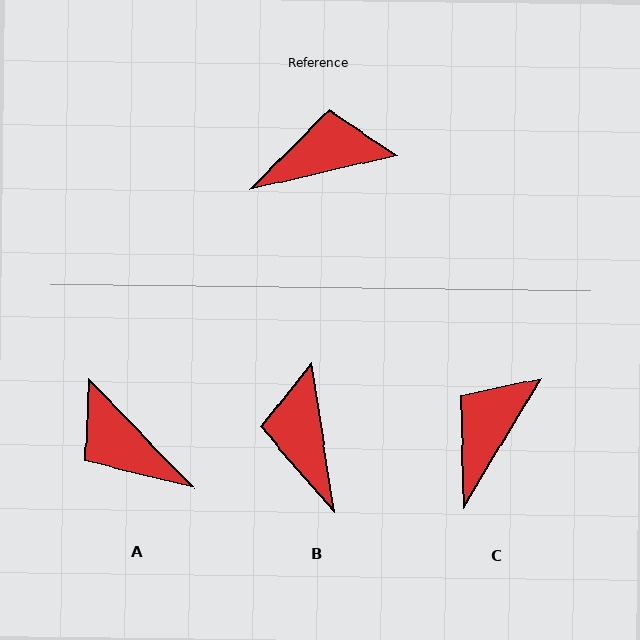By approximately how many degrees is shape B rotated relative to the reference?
Approximately 85 degrees counter-clockwise.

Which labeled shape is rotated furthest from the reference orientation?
A, about 121 degrees away.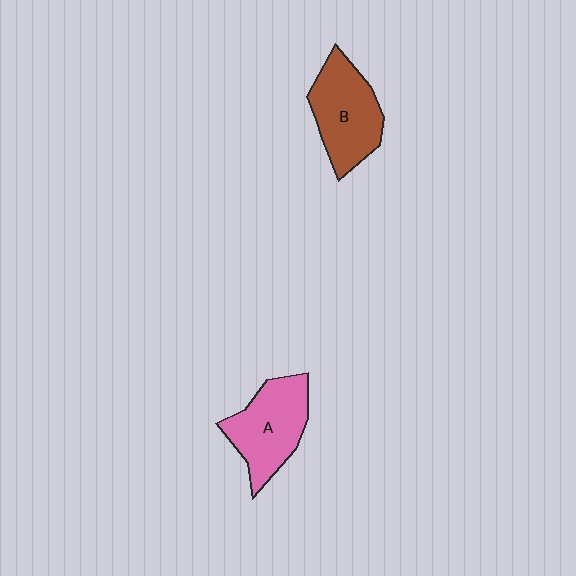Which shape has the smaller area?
Shape A (pink).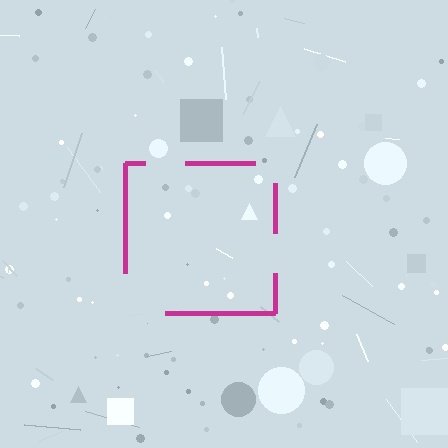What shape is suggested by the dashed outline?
The dashed outline suggests a square.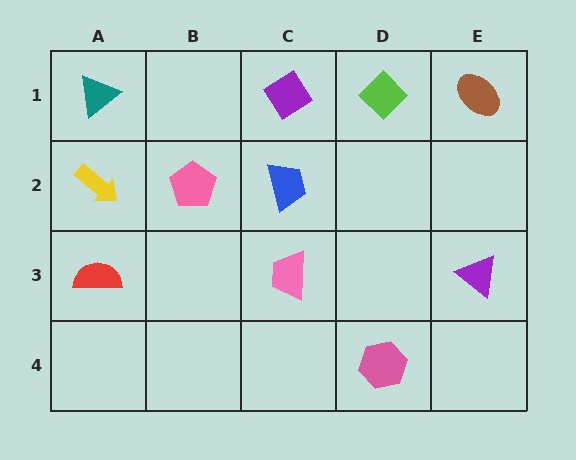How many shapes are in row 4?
1 shape.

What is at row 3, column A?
A red semicircle.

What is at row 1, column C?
A purple diamond.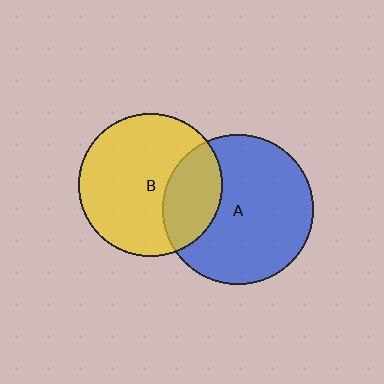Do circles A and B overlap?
Yes.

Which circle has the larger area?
Circle A (blue).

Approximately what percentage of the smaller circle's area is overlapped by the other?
Approximately 30%.